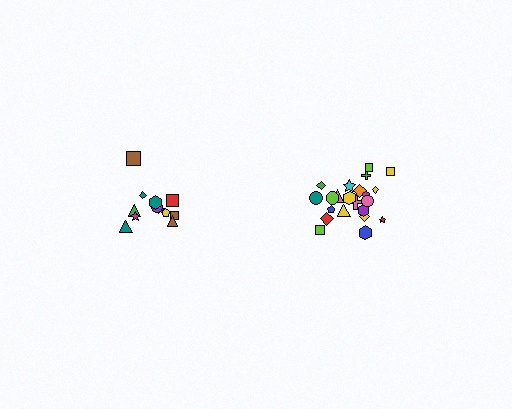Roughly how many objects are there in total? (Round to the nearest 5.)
Roughly 35 objects in total.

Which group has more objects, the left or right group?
The right group.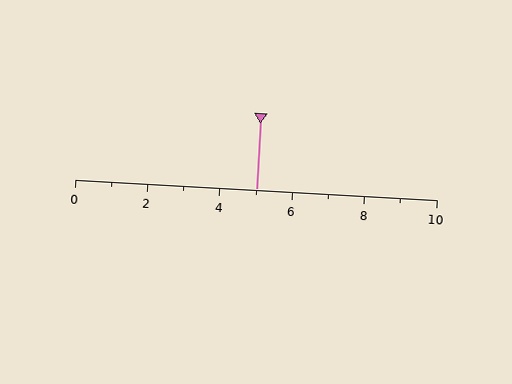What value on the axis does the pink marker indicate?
The marker indicates approximately 5.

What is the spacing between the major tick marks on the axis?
The major ticks are spaced 2 apart.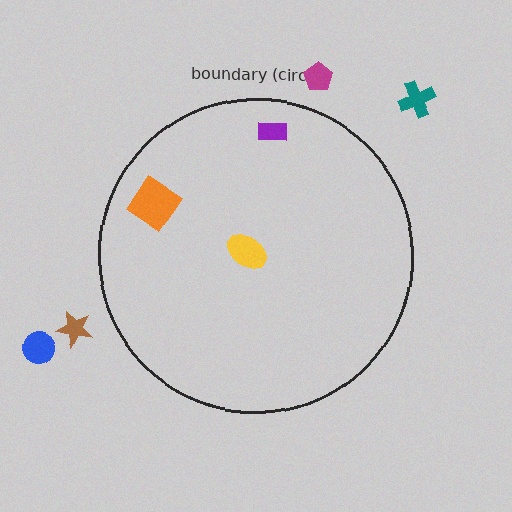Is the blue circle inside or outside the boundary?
Outside.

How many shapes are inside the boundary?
3 inside, 4 outside.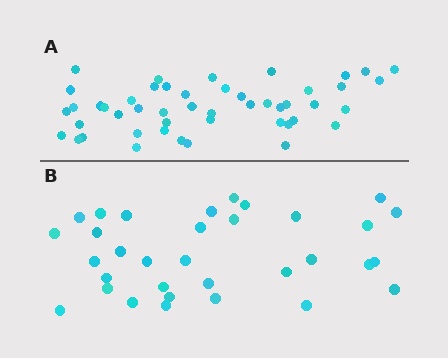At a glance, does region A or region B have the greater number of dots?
Region A (the top region) has more dots.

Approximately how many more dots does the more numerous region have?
Region A has approximately 15 more dots than region B.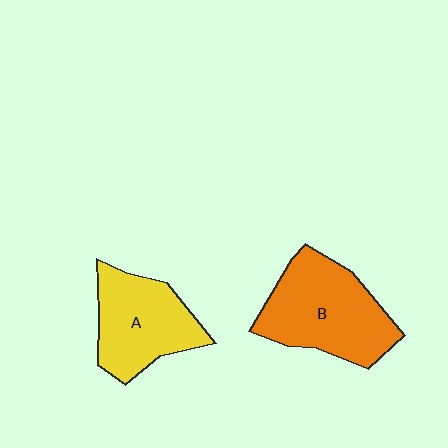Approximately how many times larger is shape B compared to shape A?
Approximately 1.2 times.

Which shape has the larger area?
Shape B (orange).